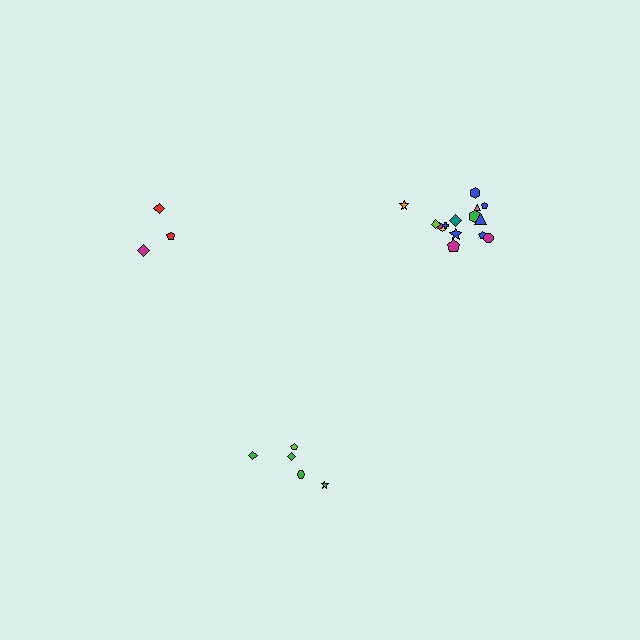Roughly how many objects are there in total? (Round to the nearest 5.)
Roughly 25 objects in total.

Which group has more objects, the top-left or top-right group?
The top-right group.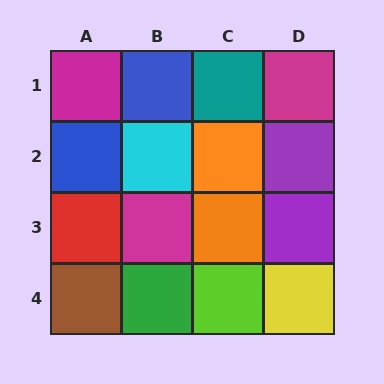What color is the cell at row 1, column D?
Magenta.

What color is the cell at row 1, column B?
Blue.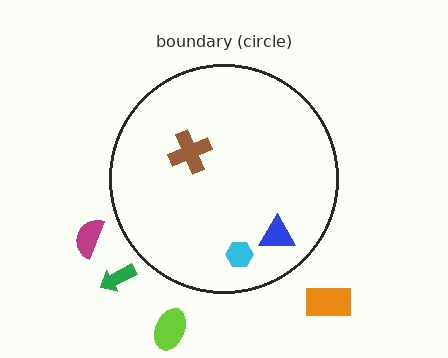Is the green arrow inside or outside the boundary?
Outside.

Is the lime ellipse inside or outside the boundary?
Outside.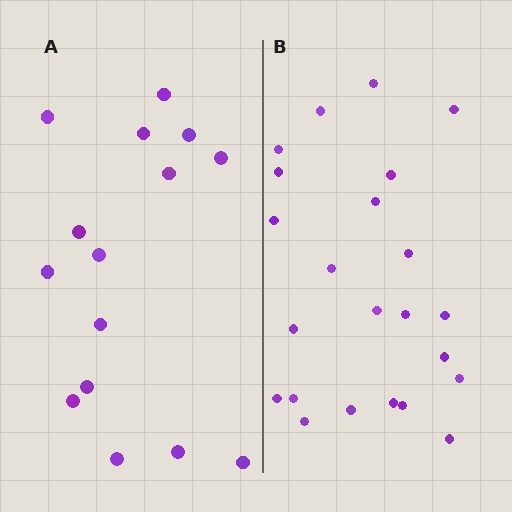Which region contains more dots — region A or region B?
Region B (the right region) has more dots.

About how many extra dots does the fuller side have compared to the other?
Region B has roughly 8 or so more dots than region A.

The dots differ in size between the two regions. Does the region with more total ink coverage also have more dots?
No. Region A has more total ink coverage because its dots are larger, but region B actually contains more individual dots. Total area can be misleading — the number of items is what matters here.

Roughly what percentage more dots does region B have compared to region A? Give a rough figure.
About 55% more.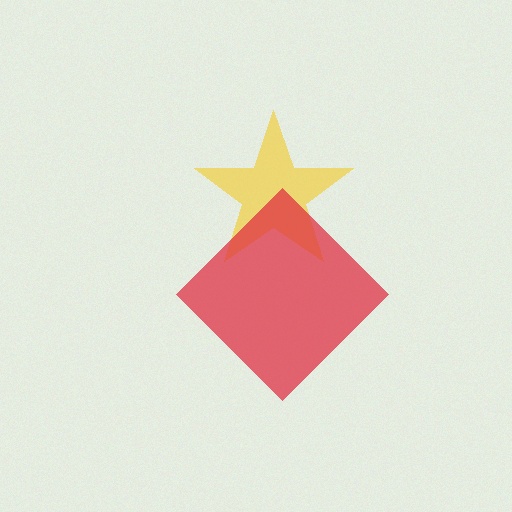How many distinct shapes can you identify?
There are 2 distinct shapes: a yellow star, a red diamond.